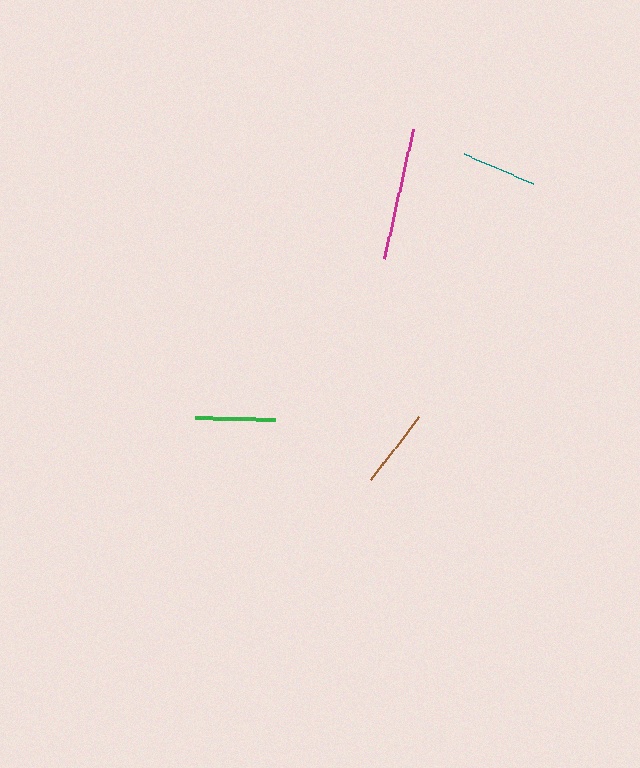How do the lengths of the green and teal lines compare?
The green and teal lines are approximately the same length.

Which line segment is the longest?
The magenta line is the longest at approximately 133 pixels.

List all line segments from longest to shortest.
From longest to shortest: magenta, green, brown, teal.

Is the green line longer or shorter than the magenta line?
The magenta line is longer than the green line.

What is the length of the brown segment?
The brown segment is approximately 80 pixels long.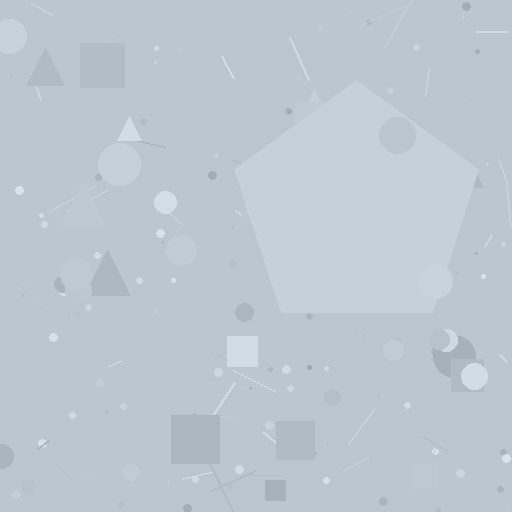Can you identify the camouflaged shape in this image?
The camouflaged shape is a pentagon.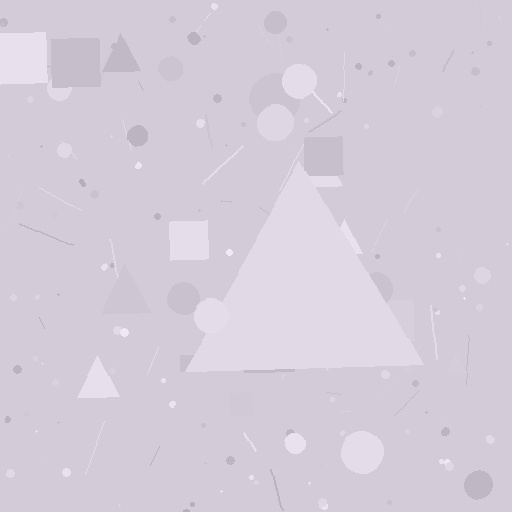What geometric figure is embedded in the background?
A triangle is embedded in the background.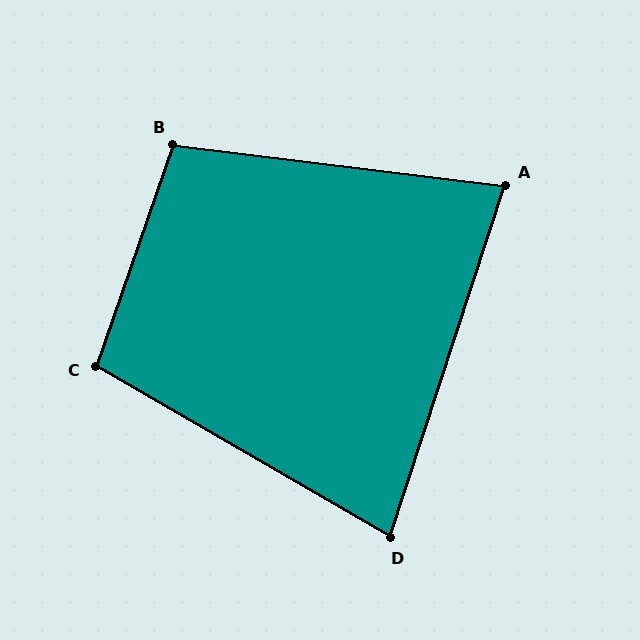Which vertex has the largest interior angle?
B, at approximately 102 degrees.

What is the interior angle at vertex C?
Approximately 101 degrees (obtuse).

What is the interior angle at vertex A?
Approximately 79 degrees (acute).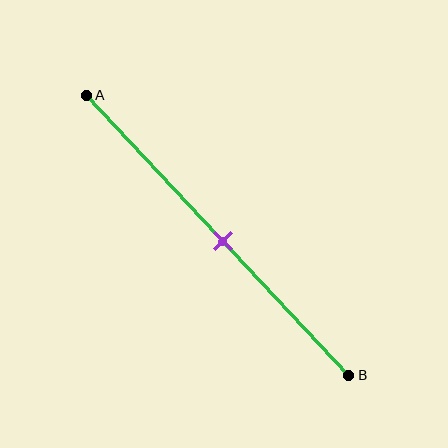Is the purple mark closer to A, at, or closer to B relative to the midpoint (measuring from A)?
The purple mark is approximately at the midpoint of segment AB.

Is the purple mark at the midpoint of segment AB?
Yes, the mark is approximately at the midpoint.